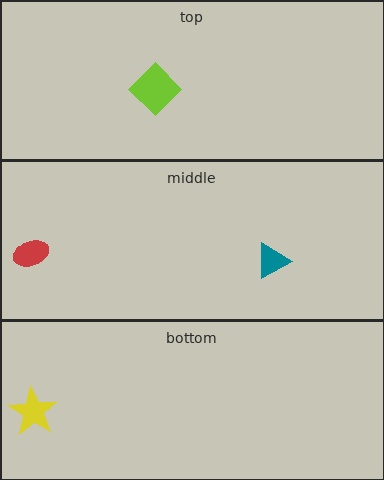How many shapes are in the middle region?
2.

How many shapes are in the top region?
1.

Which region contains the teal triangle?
The middle region.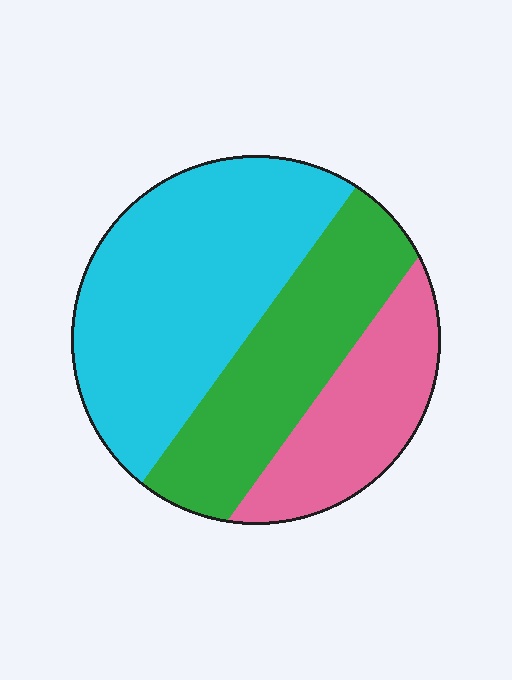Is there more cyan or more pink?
Cyan.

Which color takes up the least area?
Pink, at roughly 20%.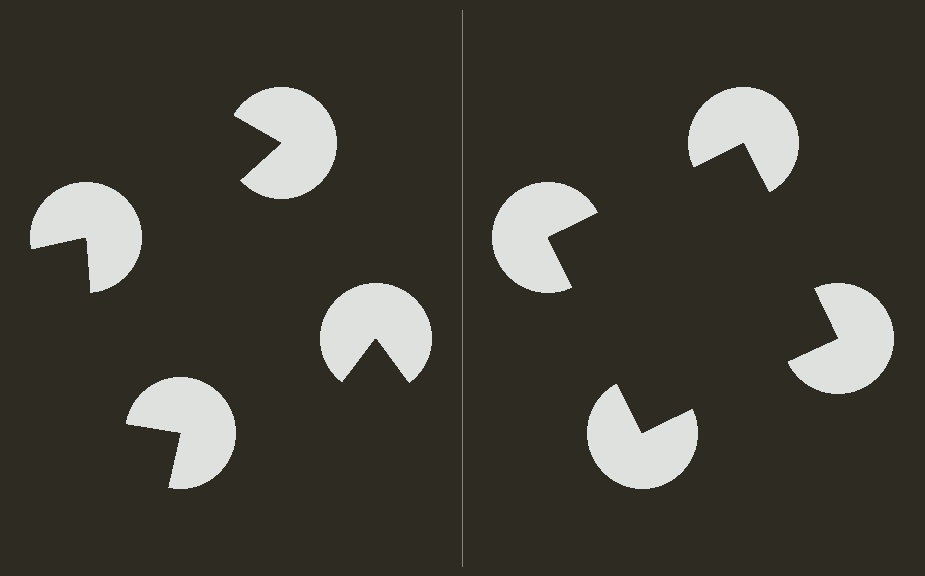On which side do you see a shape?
An illusory square appears on the right side. On the left side the wedge cuts are rotated, so no coherent shape forms.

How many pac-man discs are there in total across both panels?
8 — 4 on each side.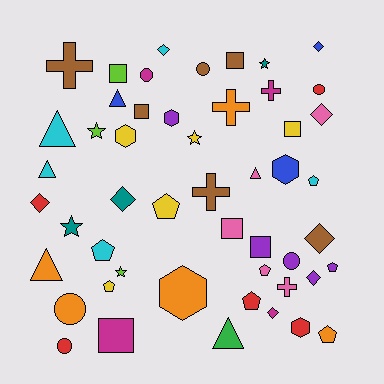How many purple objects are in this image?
There are 5 purple objects.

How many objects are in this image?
There are 50 objects.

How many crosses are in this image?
There are 5 crosses.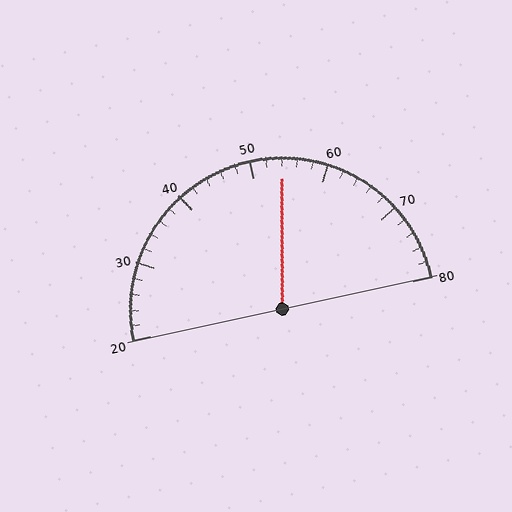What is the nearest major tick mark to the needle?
The nearest major tick mark is 50.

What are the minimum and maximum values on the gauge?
The gauge ranges from 20 to 80.